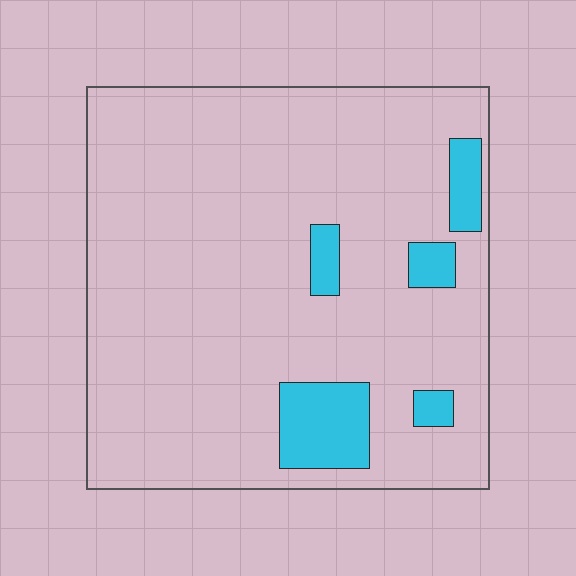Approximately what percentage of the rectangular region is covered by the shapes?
Approximately 10%.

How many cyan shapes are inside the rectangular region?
5.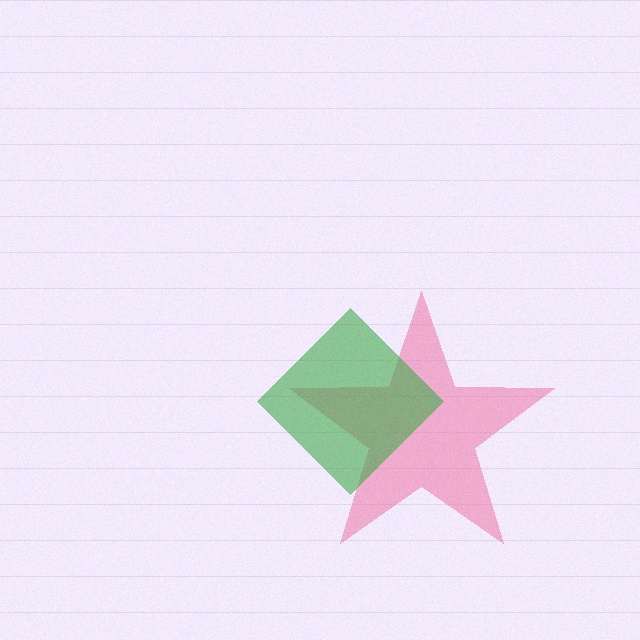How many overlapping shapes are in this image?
There are 2 overlapping shapes in the image.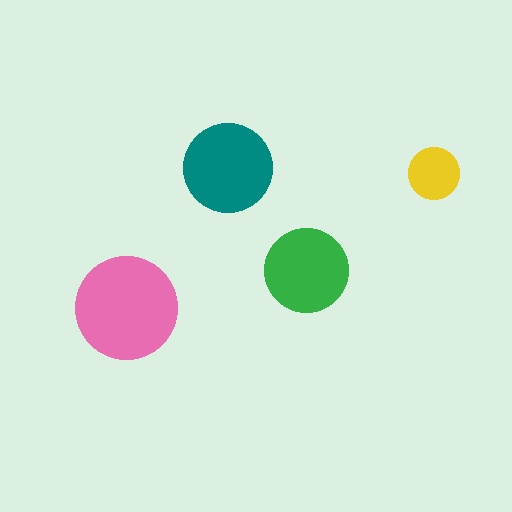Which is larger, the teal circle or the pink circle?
The pink one.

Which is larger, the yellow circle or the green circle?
The green one.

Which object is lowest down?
The pink circle is bottommost.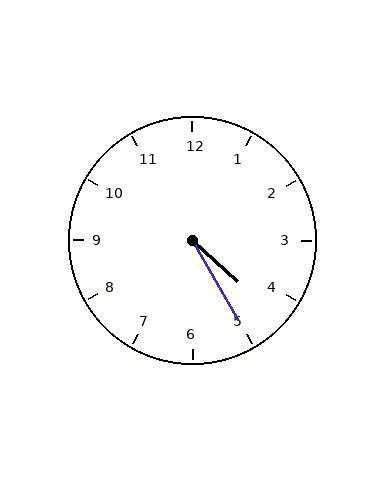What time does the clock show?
4:25.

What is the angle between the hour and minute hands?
Approximately 18 degrees.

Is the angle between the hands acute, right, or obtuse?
It is acute.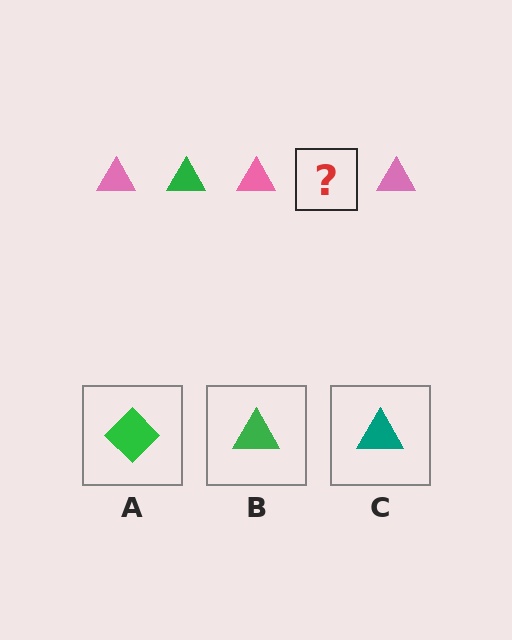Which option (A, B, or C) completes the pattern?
B.